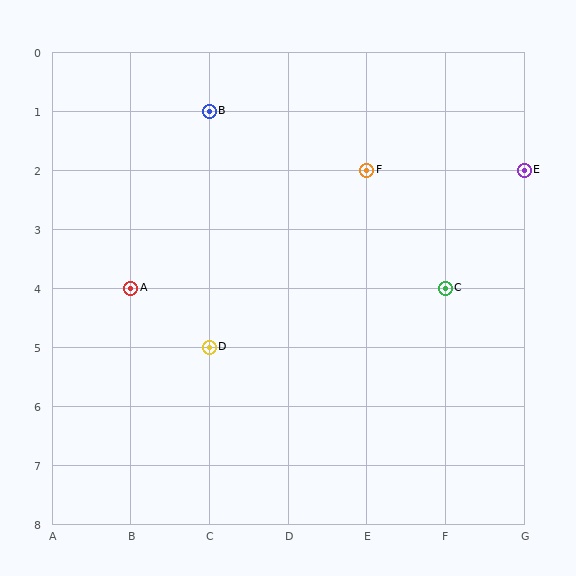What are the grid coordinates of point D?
Point D is at grid coordinates (C, 5).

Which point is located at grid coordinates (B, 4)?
Point A is at (B, 4).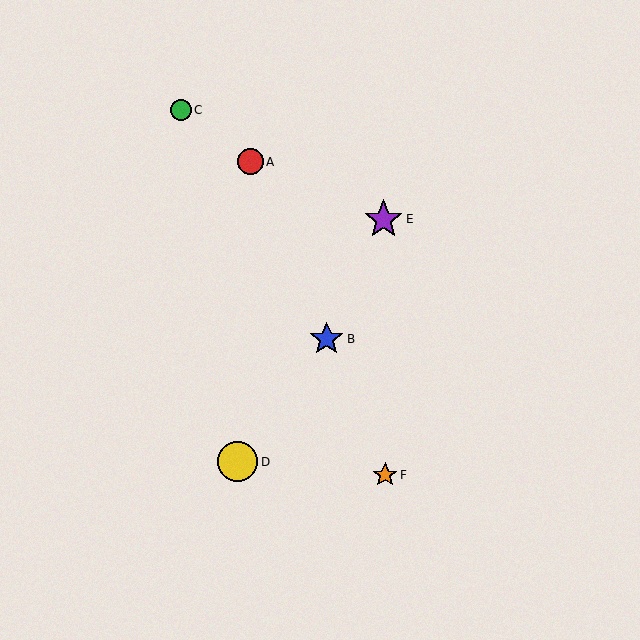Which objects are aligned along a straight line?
Objects A, B, F are aligned along a straight line.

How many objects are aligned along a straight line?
3 objects (A, B, F) are aligned along a straight line.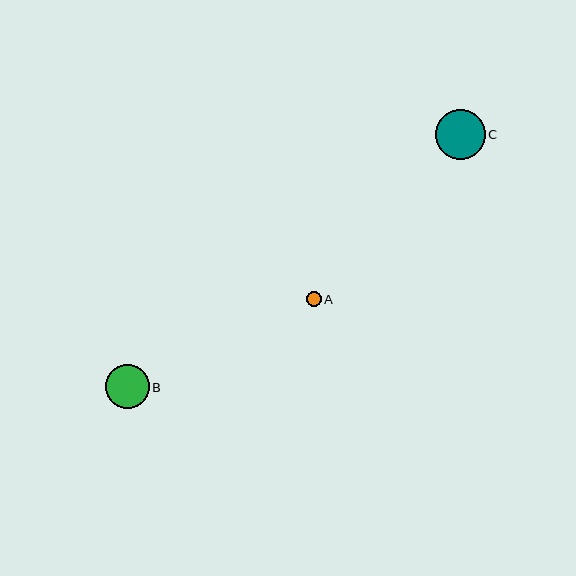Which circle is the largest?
Circle C is the largest with a size of approximately 50 pixels.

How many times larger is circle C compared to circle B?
Circle C is approximately 1.1 times the size of circle B.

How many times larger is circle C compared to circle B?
Circle C is approximately 1.1 times the size of circle B.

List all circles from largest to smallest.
From largest to smallest: C, B, A.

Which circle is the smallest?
Circle A is the smallest with a size of approximately 15 pixels.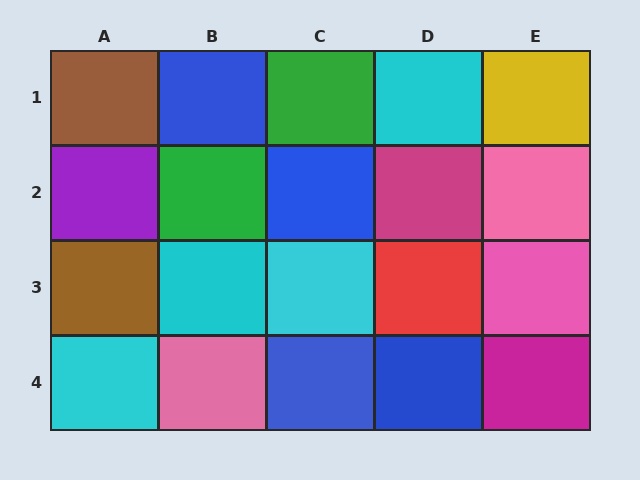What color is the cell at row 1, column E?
Yellow.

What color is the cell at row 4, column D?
Blue.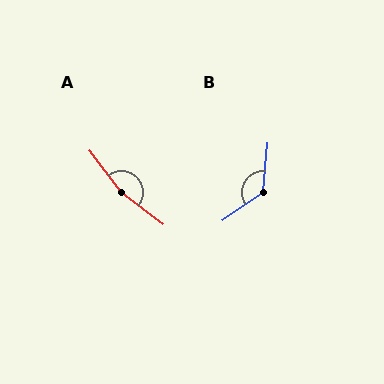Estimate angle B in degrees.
Approximately 129 degrees.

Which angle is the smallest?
B, at approximately 129 degrees.